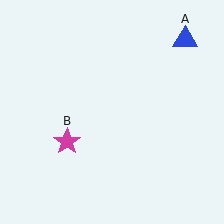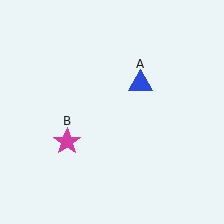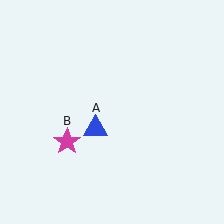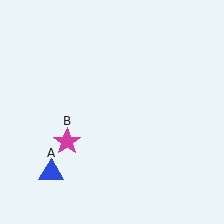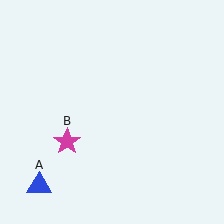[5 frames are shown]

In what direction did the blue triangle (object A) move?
The blue triangle (object A) moved down and to the left.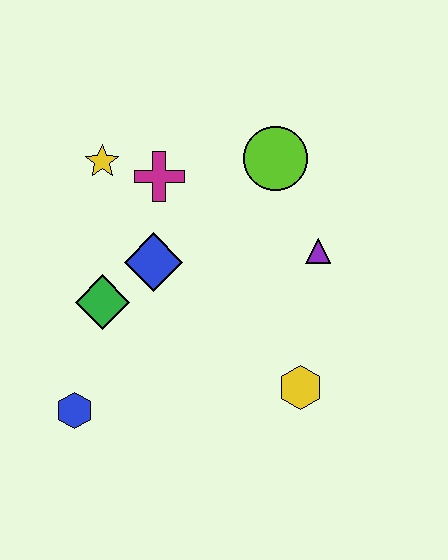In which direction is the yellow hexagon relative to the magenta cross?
The yellow hexagon is below the magenta cross.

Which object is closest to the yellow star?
The magenta cross is closest to the yellow star.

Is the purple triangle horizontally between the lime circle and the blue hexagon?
No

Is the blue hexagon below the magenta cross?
Yes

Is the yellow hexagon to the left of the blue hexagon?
No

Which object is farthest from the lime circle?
The blue hexagon is farthest from the lime circle.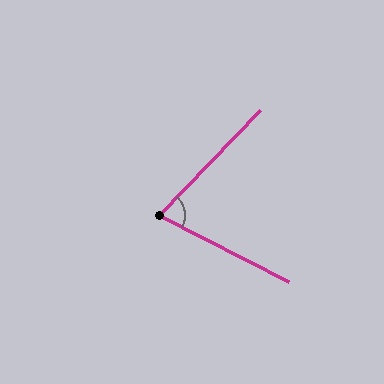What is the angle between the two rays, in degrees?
Approximately 73 degrees.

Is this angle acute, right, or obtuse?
It is acute.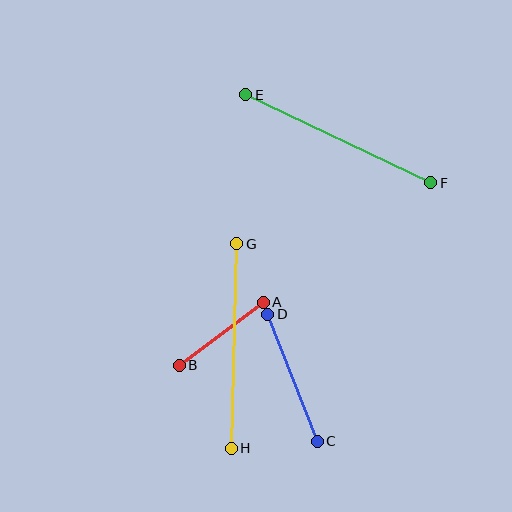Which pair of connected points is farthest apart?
Points E and F are farthest apart.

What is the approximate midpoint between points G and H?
The midpoint is at approximately (234, 346) pixels.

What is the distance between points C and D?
The distance is approximately 136 pixels.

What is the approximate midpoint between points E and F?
The midpoint is at approximately (338, 139) pixels.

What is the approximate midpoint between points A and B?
The midpoint is at approximately (221, 334) pixels.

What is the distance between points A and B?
The distance is approximately 105 pixels.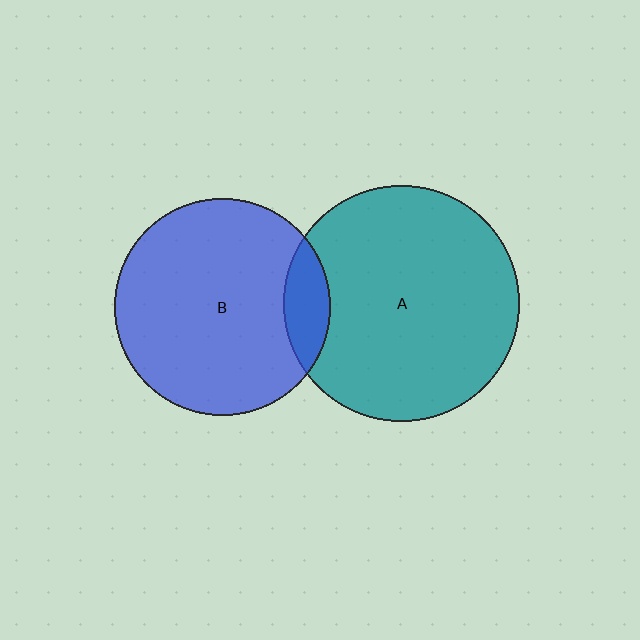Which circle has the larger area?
Circle A (teal).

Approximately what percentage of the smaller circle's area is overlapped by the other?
Approximately 10%.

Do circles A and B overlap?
Yes.